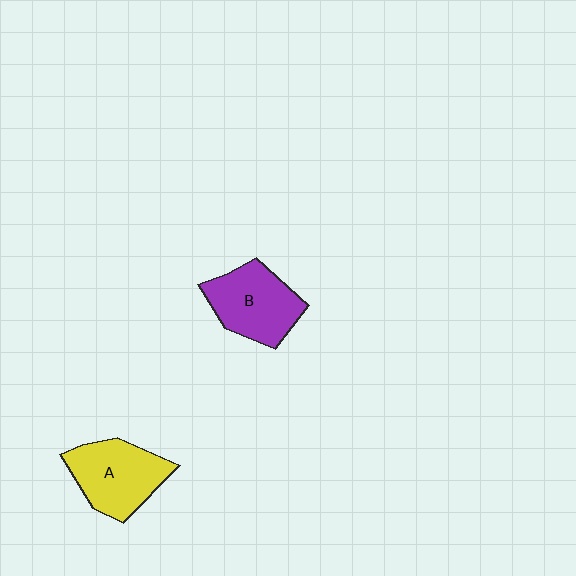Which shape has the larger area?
Shape A (yellow).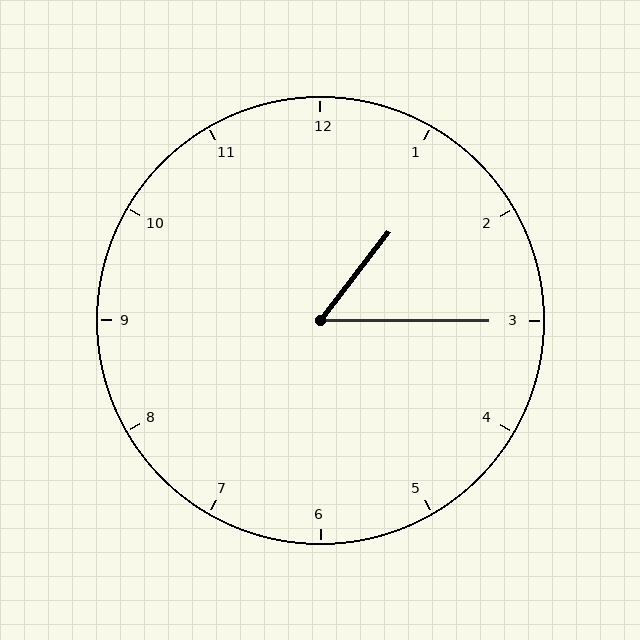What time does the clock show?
1:15.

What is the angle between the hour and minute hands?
Approximately 52 degrees.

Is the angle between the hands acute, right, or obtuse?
It is acute.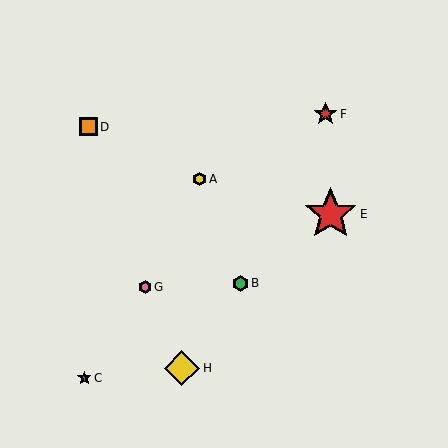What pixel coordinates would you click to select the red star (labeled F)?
Click at (325, 114) to select the red star F.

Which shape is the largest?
The red star (labeled E) is the largest.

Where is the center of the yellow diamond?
The center of the yellow diamond is at (182, 368).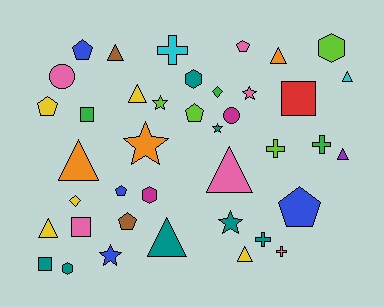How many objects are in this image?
There are 40 objects.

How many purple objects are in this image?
There is 1 purple object.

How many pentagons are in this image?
There are 7 pentagons.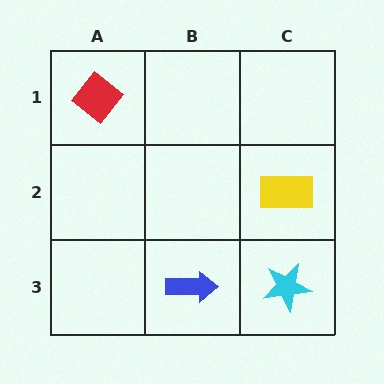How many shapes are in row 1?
1 shape.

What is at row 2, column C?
A yellow rectangle.